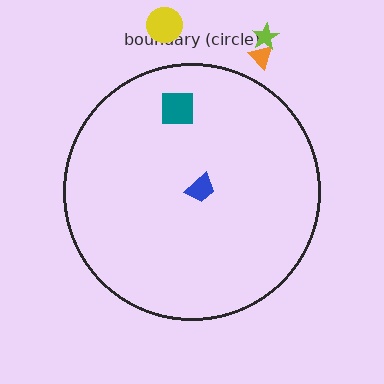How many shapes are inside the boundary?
2 inside, 3 outside.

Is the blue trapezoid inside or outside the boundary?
Inside.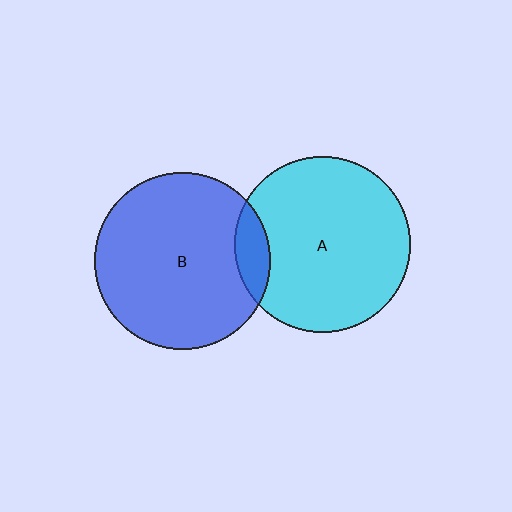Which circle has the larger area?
Circle B (blue).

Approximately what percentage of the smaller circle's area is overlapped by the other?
Approximately 10%.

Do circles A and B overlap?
Yes.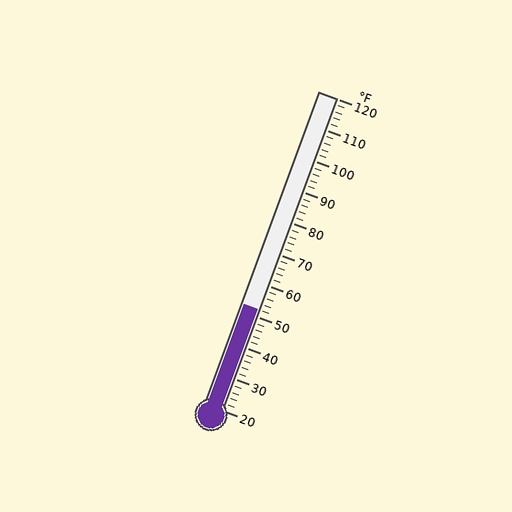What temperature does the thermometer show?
The thermometer shows approximately 52°F.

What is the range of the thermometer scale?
The thermometer scale ranges from 20°F to 120°F.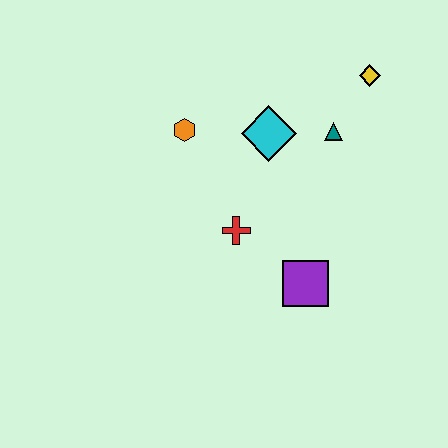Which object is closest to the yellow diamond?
The teal triangle is closest to the yellow diamond.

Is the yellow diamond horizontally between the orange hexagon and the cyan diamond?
No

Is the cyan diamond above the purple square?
Yes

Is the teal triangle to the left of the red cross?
No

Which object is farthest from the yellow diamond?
The purple square is farthest from the yellow diamond.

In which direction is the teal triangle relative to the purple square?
The teal triangle is above the purple square.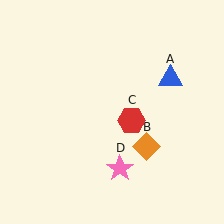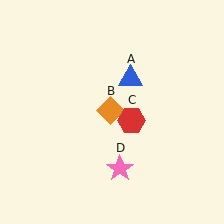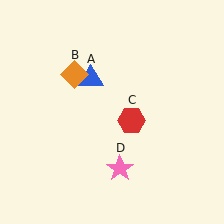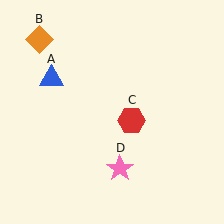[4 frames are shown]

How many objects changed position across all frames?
2 objects changed position: blue triangle (object A), orange diamond (object B).